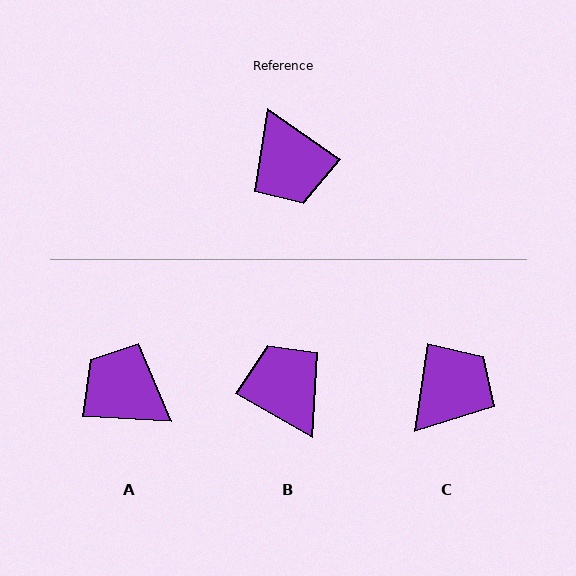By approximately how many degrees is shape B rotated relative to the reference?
Approximately 174 degrees clockwise.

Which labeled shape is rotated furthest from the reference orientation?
B, about 174 degrees away.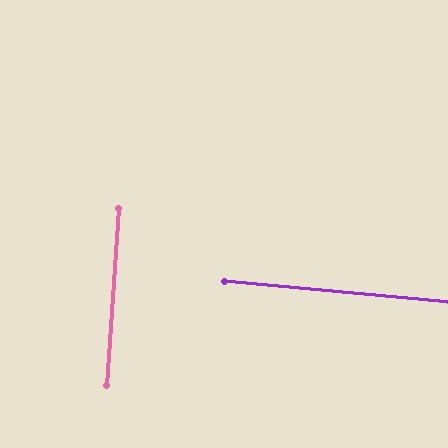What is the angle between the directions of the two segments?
Approximately 89 degrees.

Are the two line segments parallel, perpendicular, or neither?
Perpendicular — they meet at approximately 89°.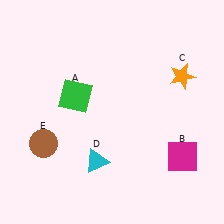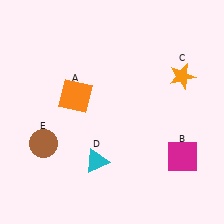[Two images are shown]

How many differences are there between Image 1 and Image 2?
There is 1 difference between the two images.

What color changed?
The square (A) changed from green in Image 1 to orange in Image 2.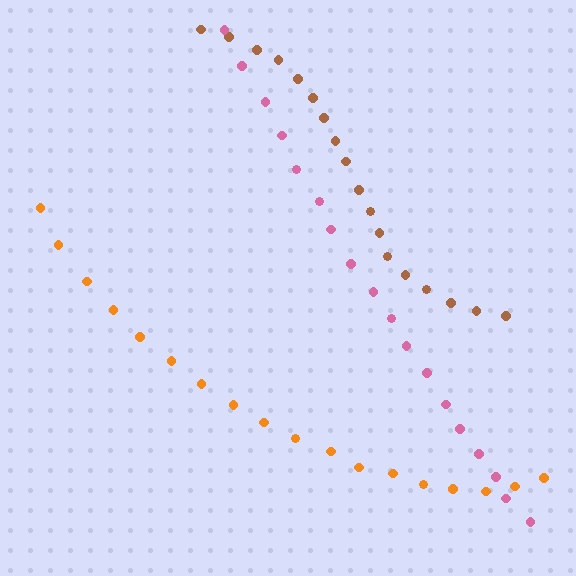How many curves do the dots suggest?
There are 3 distinct paths.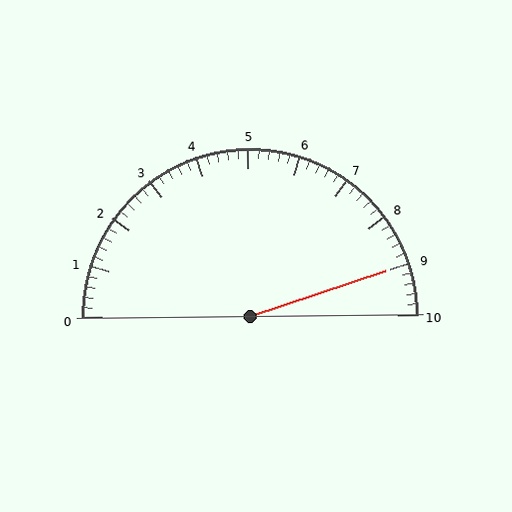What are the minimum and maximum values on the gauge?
The gauge ranges from 0 to 10.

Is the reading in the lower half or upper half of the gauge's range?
The reading is in the upper half of the range (0 to 10).